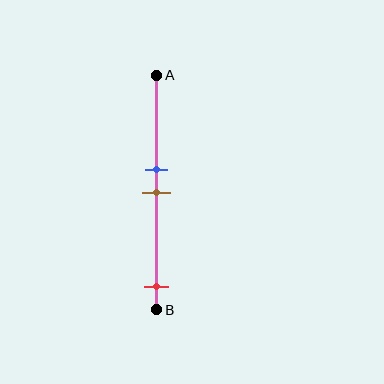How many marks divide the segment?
There are 3 marks dividing the segment.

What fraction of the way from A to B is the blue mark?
The blue mark is approximately 40% (0.4) of the way from A to B.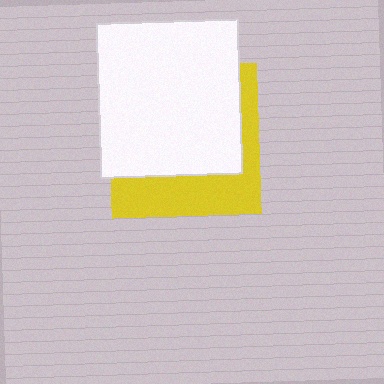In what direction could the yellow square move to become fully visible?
The yellow square could move down. That would shift it out from behind the white rectangle entirely.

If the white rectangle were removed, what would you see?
You would see the complete yellow square.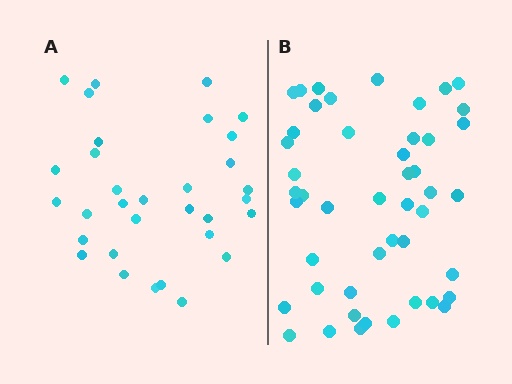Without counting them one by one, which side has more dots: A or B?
Region B (the right region) has more dots.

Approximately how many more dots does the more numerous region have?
Region B has approximately 15 more dots than region A.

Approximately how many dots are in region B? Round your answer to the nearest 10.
About 50 dots. (The exact count is 47, which rounds to 50.)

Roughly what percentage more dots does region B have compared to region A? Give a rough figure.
About 45% more.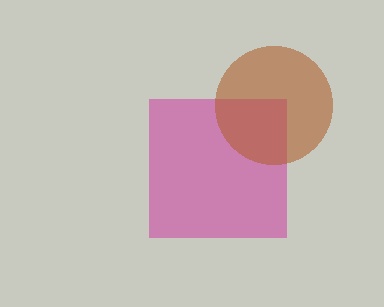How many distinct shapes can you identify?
There are 2 distinct shapes: a magenta square, a brown circle.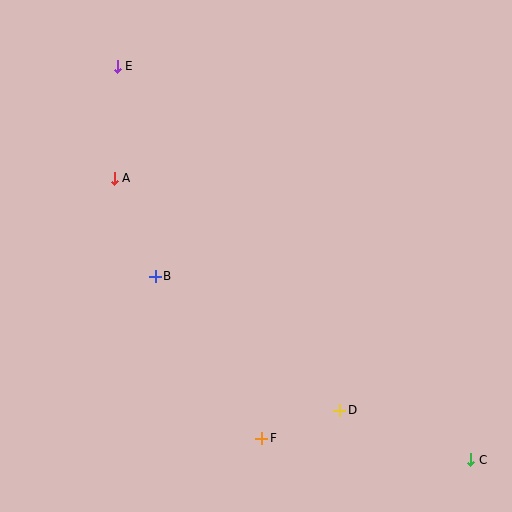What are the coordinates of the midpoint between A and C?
The midpoint between A and C is at (293, 319).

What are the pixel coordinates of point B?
Point B is at (155, 276).